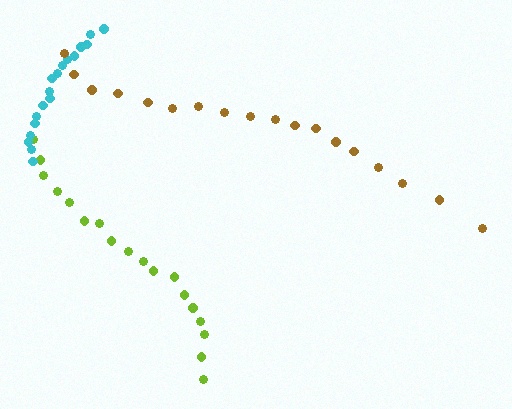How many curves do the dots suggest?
There are 3 distinct paths.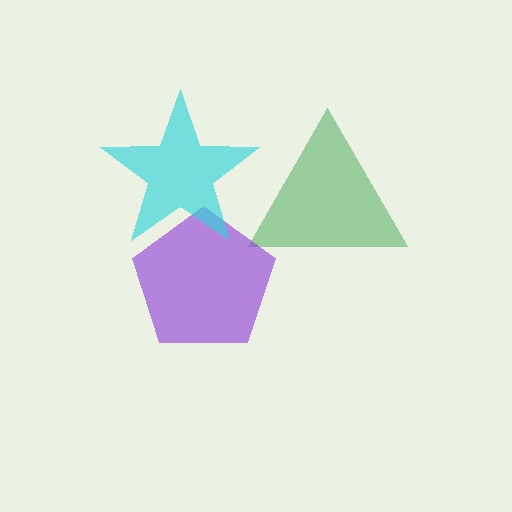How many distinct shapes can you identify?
There are 3 distinct shapes: a green triangle, a purple pentagon, a cyan star.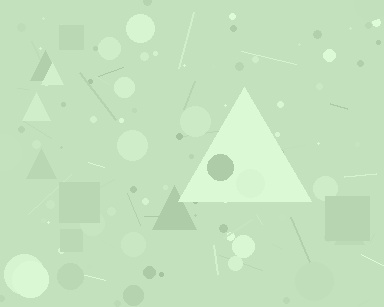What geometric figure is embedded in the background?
A triangle is embedded in the background.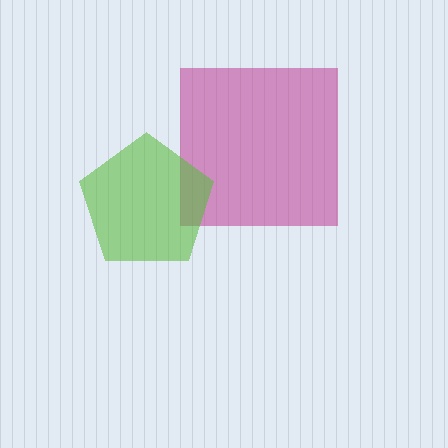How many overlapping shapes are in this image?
There are 2 overlapping shapes in the image.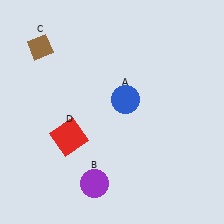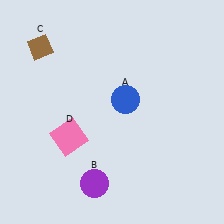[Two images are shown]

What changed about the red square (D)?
In Image 1, D is red. In Image 2, it changed to pink.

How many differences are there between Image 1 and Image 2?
There is 1 difference between the two images.